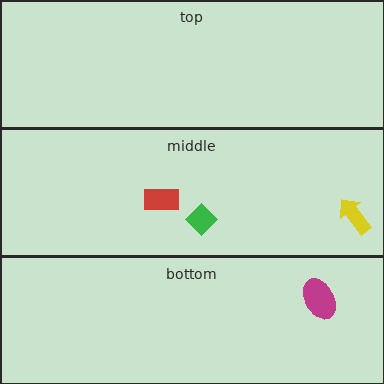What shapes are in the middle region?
The red rectangle, the green diamond, the yellow arrow.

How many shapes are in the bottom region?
1.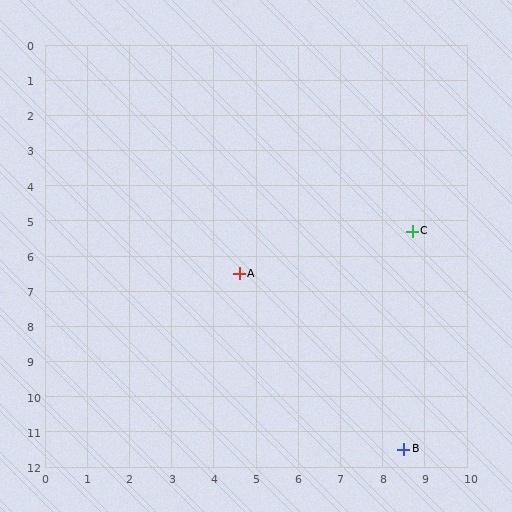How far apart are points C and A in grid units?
Points C and A are about 4.3 grid units apart.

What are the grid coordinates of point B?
Point B is at approximately (8.5, 11.5).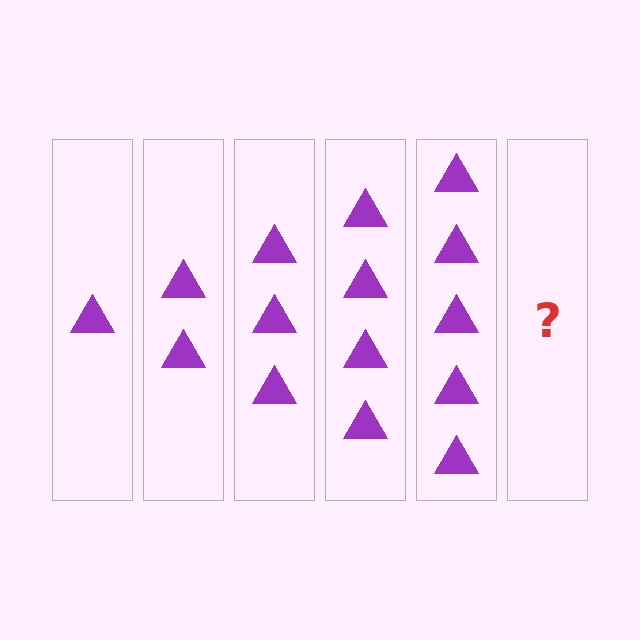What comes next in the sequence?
The next element should be 6 triangles.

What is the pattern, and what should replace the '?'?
The pattern is that each step adds one more triangle. The '?' should be 6 triangles.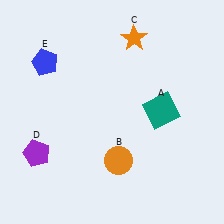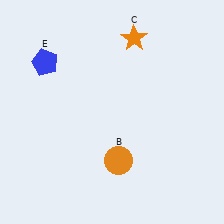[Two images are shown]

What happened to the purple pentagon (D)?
The purple pentagon (D) was removed in Image 2. It was in the bottom-left area of Image 1.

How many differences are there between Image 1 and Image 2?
There are 2 differences between the two images.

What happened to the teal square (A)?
The teal square (A) was removed in Image 2. It was in the top-right area of Image 1.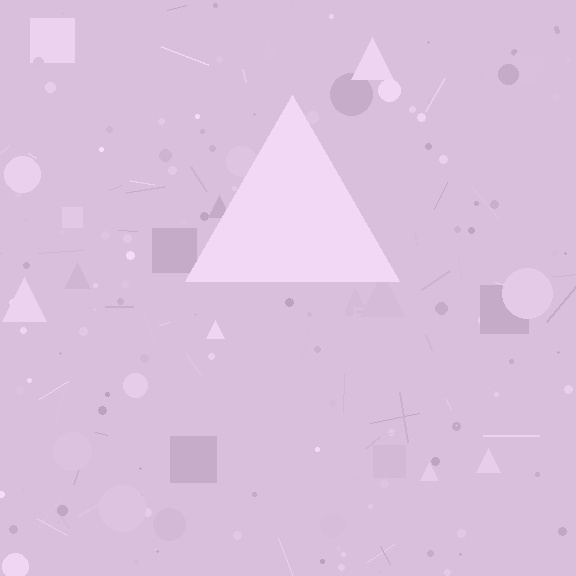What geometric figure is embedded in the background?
A triangle is embedded in the background.